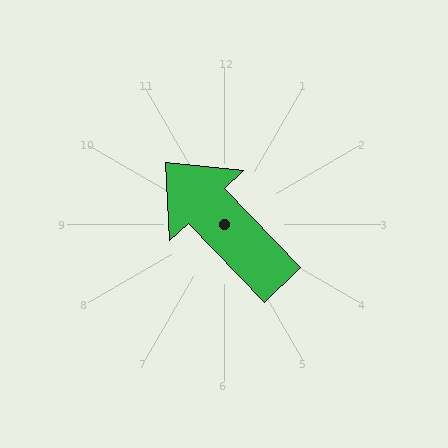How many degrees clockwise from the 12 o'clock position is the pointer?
Approximately 316 degrees.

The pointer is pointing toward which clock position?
Roughly 11 o'clock.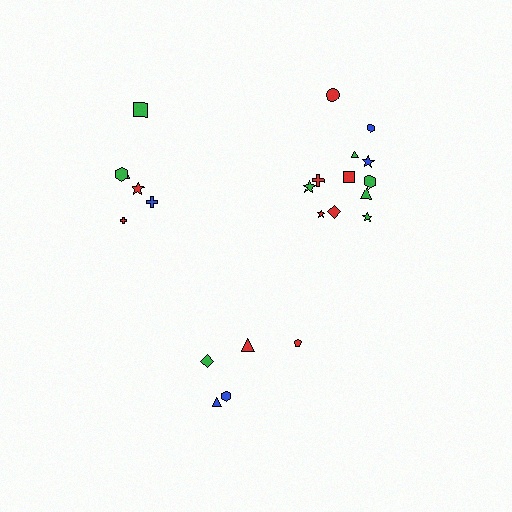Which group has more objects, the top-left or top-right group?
The top-right group.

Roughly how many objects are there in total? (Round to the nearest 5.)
Roughly 25 objects in total.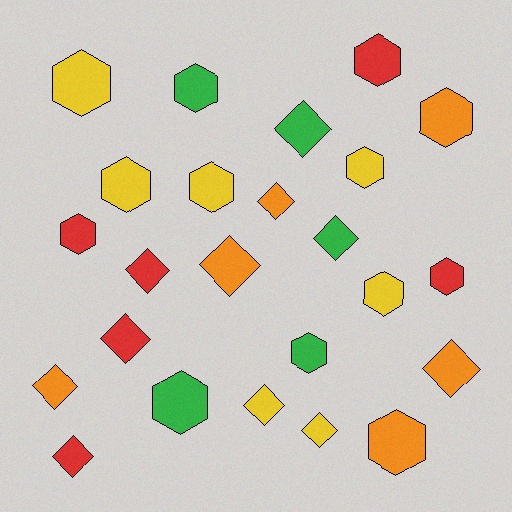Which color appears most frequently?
Yellow, with 7 objects.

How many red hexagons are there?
There are 3 red hexagons.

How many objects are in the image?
There are 24 objects.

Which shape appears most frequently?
Hexagon, with 13 objects.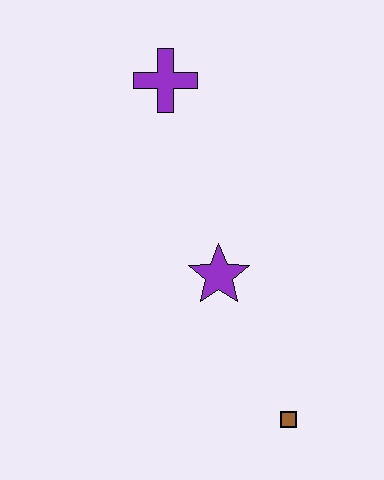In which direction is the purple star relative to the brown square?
The purple star is above the brown square.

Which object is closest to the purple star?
The brown square is closest to the purple star.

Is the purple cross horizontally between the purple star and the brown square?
No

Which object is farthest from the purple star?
The purple cross is farthest from the purple star.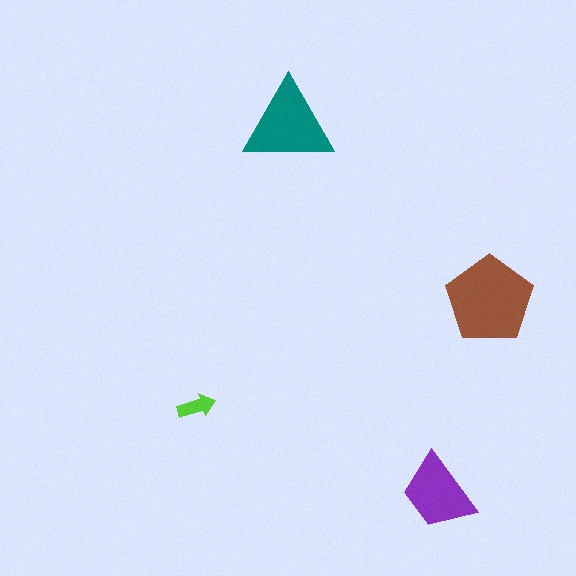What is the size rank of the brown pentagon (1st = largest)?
1st.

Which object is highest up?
The teal triangle is topmost.